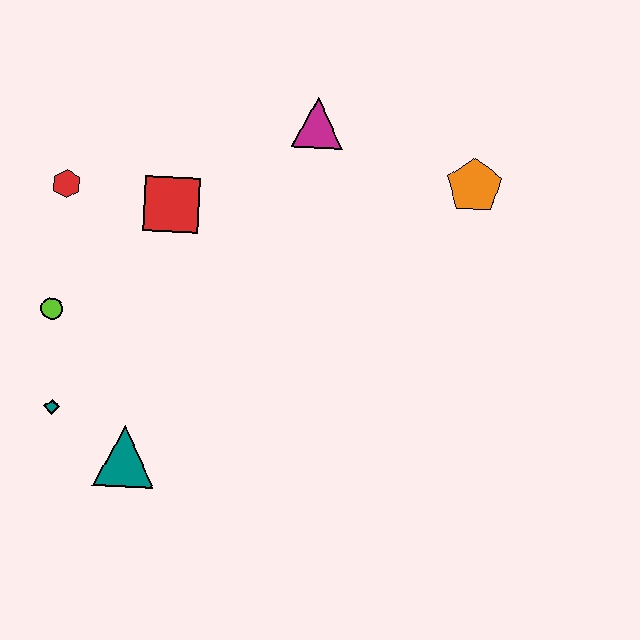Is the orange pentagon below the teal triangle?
No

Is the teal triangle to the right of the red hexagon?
Yes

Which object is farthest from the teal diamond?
The orange pentagon is farthest from the teal diamond.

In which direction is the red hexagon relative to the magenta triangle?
The red hexagon is to the left of the magenta triangle.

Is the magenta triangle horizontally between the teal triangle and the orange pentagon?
Yes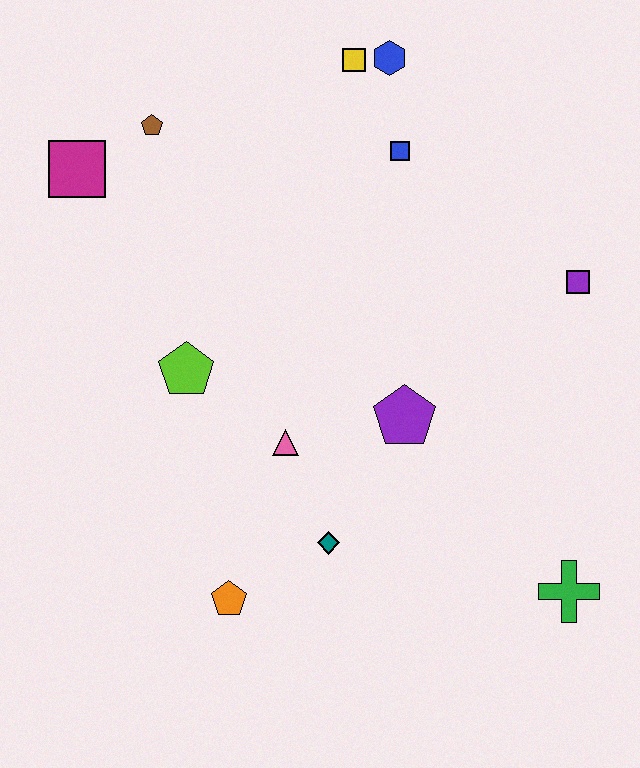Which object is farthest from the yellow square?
The green cross is farthest from the yellow square.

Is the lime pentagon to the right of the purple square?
No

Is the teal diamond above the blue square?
No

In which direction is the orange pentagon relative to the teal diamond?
The orange pentagon is to the left of the teal diamond.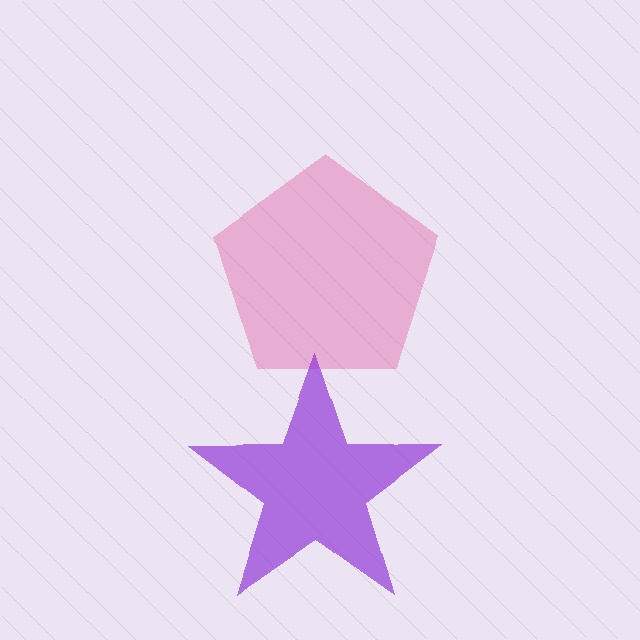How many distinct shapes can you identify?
There are 2 distinct shapes: a pink pentagon, a purple star.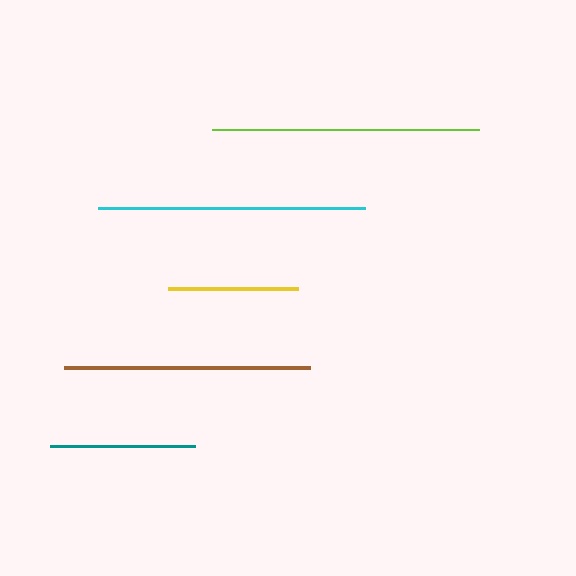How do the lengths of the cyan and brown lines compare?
The cyan and brown lines are approximately the same length.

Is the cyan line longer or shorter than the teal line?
The cyan line is longer than the teal line.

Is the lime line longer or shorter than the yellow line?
The lime line is longer than the yellow line.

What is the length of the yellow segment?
The yellow segment is approximately 130 pixels long.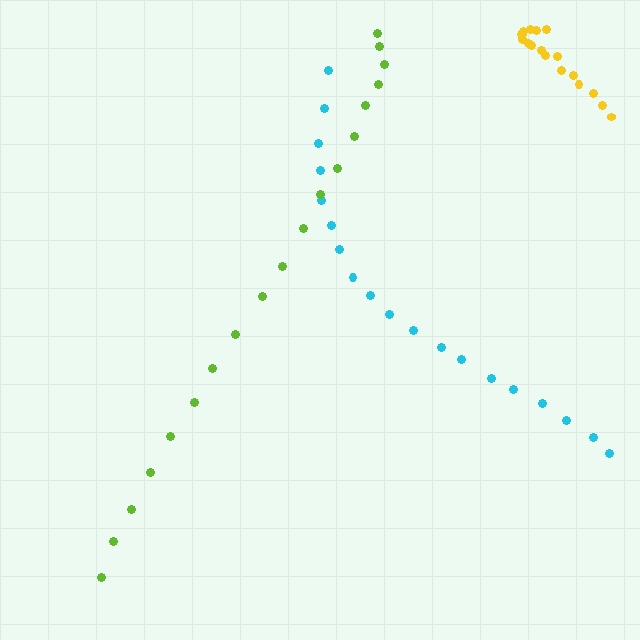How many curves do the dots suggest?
There are 3 distinct paths.